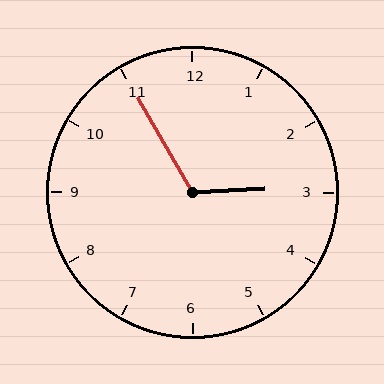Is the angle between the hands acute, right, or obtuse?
It is obtuse.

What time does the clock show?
2:55.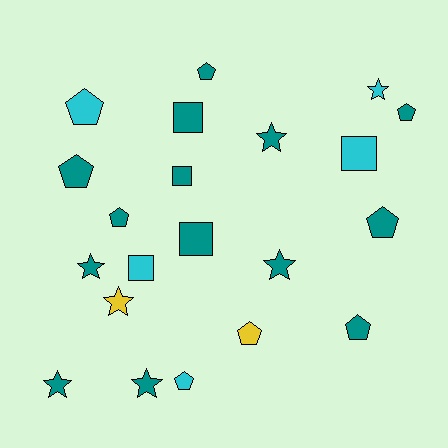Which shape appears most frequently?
Pentagon, with 9 objects.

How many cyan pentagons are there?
There are 2 cyan pentagons.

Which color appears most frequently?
Teal, with 14 objects.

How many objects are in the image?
There are 21 objects.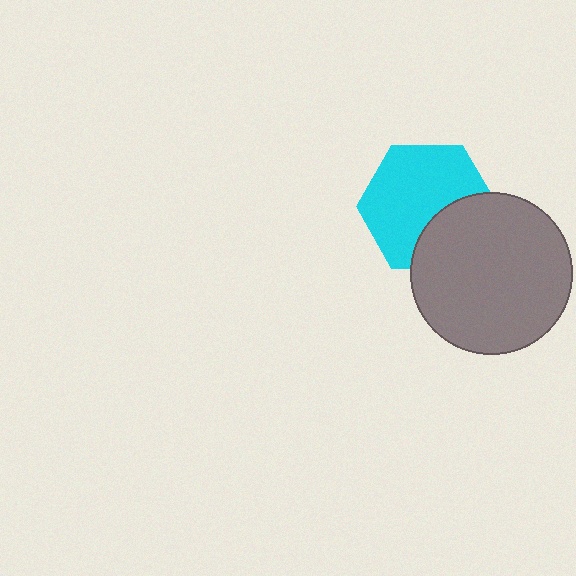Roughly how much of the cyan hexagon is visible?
Most of it is visible (roughly 68%).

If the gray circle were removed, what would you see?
You would see the complete cyan hexagon.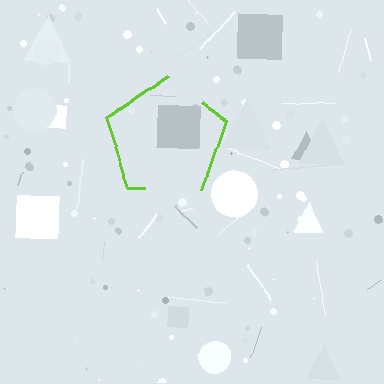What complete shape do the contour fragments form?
The contour fragments form a pentagon.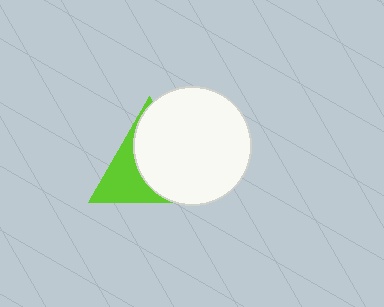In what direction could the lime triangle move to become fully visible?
The lime triangle could move left. That would shift it out from behind the white circle entirely.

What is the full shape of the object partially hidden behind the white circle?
The partially hidden object is a lime triangle.